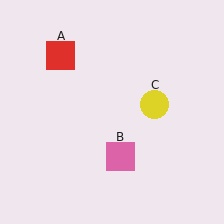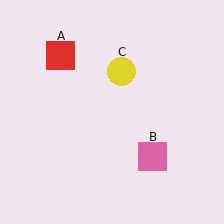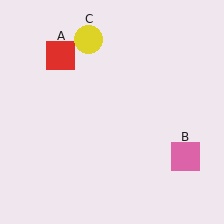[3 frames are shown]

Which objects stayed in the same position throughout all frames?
Red square (object A) remained stationary.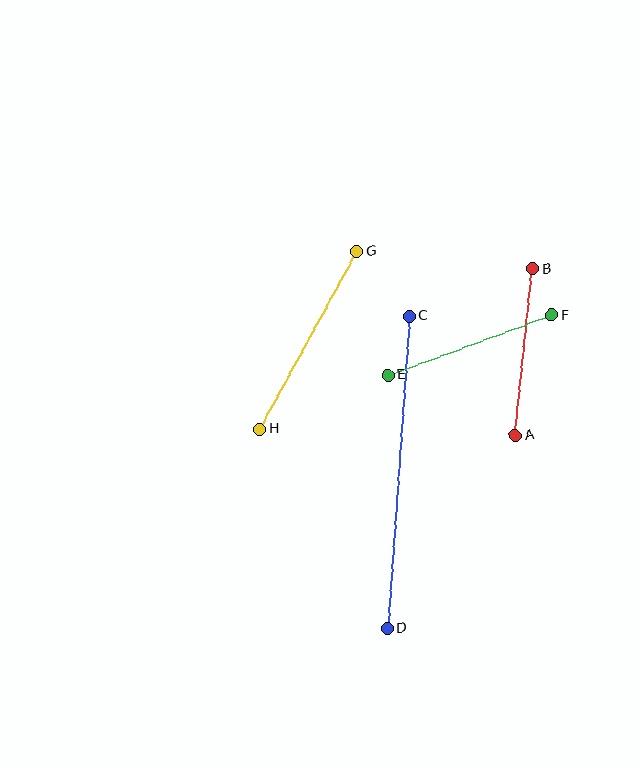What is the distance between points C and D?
The distance is approximately 314 pixels.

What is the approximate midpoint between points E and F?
The midpoint is at approximately (470, 345) pixels.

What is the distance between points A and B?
The distance is approximately 168 pixels.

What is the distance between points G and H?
The distance is approximately 202 pixels.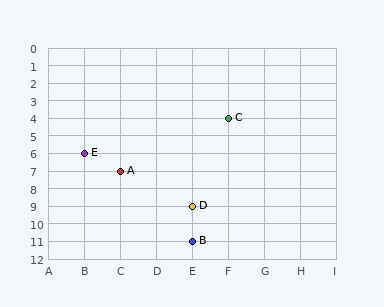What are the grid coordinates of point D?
Point D is at grid coordinates (E, 9).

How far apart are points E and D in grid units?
Points E and D are 3 columns and 3 rows apart (about 4.2 grid units diagonally).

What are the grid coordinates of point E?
Point E is at grid coordinates (B, 6).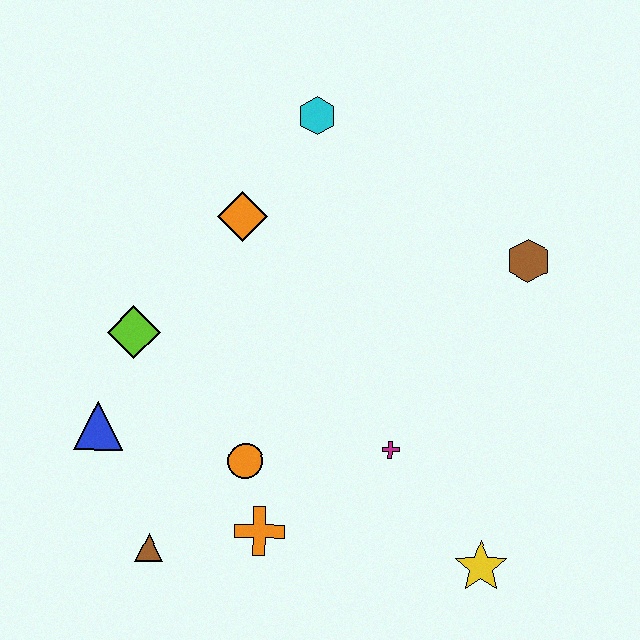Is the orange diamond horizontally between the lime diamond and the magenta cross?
Yes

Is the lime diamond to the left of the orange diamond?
Yes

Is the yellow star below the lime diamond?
Yes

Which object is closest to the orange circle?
The orange cross is closest to the orange circle.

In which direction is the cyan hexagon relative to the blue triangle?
The cyan hexagon is above the blue triangle.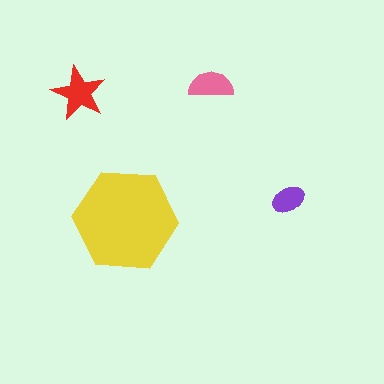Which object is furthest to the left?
The red star is leftmost.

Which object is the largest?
The yellow hexagon.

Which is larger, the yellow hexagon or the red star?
The yellow hexagon.